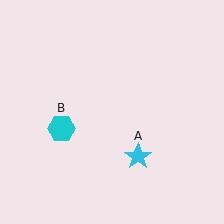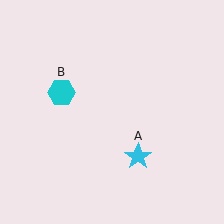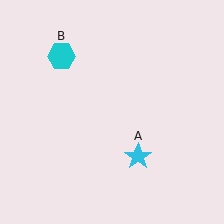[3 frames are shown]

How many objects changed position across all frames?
1 object changed position: cyan hexagon (object B).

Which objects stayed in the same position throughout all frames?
Cyan star (object A) remained stationary.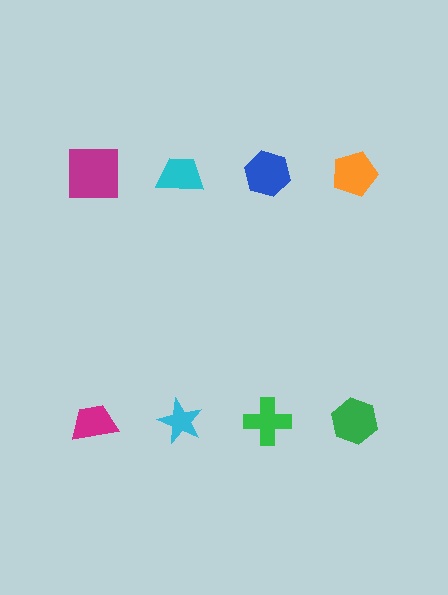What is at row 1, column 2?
A cyan trapezoid.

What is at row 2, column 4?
A green hexagon.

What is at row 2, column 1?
A magenta trapezoid.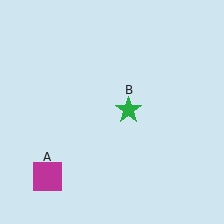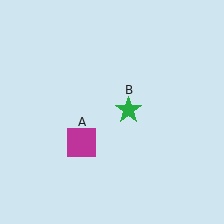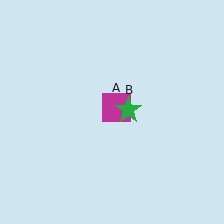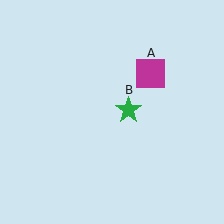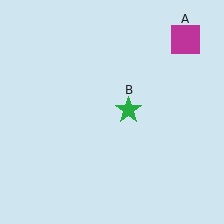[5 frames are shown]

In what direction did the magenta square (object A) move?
The magenta square (object A) moved up and to the right.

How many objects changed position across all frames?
1 object changed position: magenta square (object A).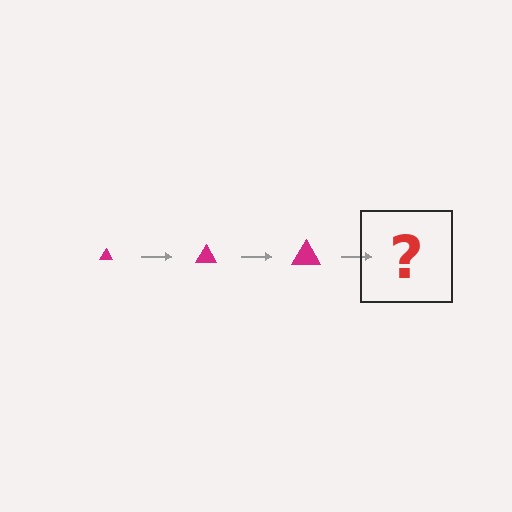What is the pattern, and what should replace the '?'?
The pattern is that the triangle gets progressively larger each step. The '?' should be a magenta triangle, larger than the previous one.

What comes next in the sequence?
The next element should be a magenta triangle, larger than the previous one.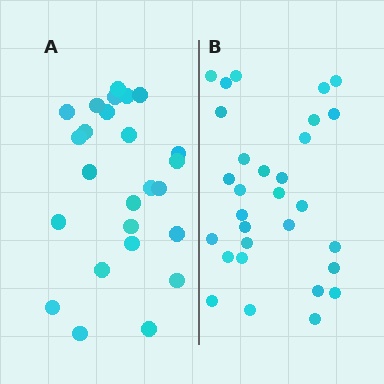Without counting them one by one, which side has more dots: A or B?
Region B (the right region) has more dots.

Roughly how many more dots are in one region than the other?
Region B has about 5 more dots than region A.